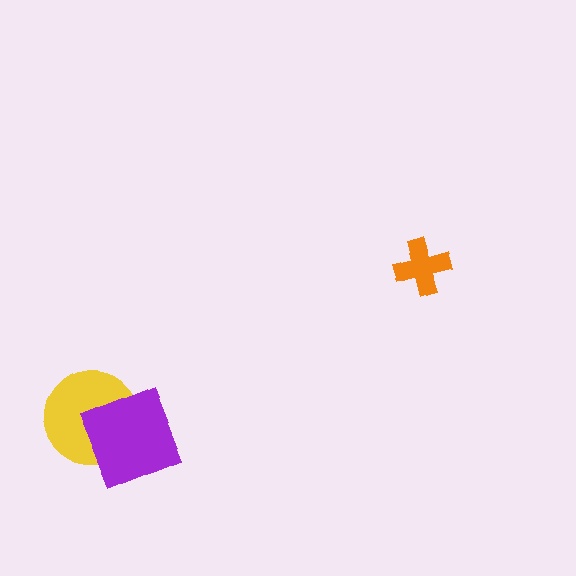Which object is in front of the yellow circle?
The purple square is in front of the yellow circle.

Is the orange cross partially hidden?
No, no other shape covers it.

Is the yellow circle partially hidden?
Yes, it is partially covered by another shape.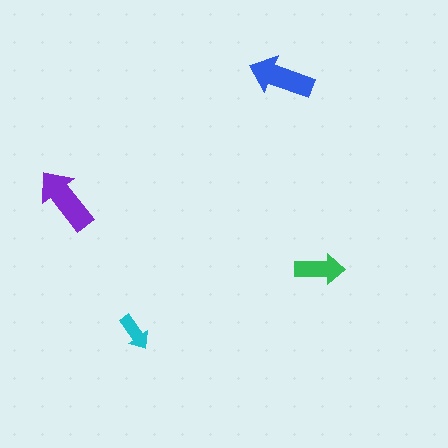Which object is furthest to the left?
The purple arrow is leftmost.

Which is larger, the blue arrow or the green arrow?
The blue one.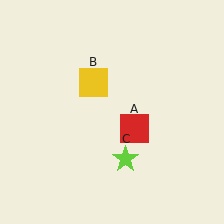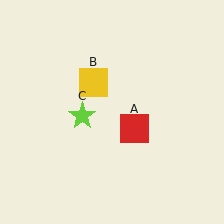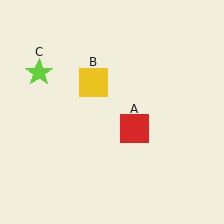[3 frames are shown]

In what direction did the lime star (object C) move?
The lime star (object C) moved up and to the left.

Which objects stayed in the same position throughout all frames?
Red square (object A) and yellow square (object B) remained stationary.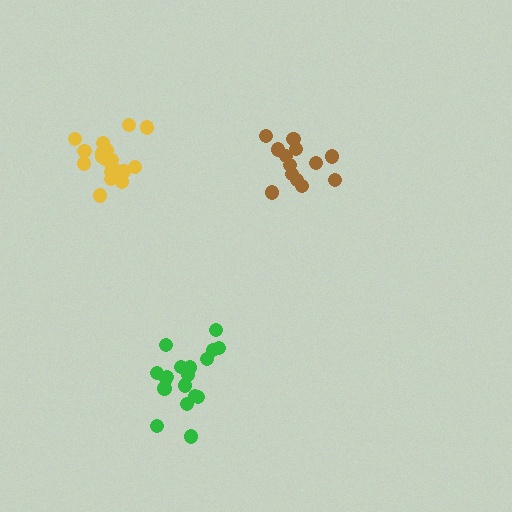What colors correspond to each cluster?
The clusters are colored: green, brown, yellow.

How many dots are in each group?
Group 1: 18 dots, Group 2: 13 dots, Group 3: 18 dots (49 total).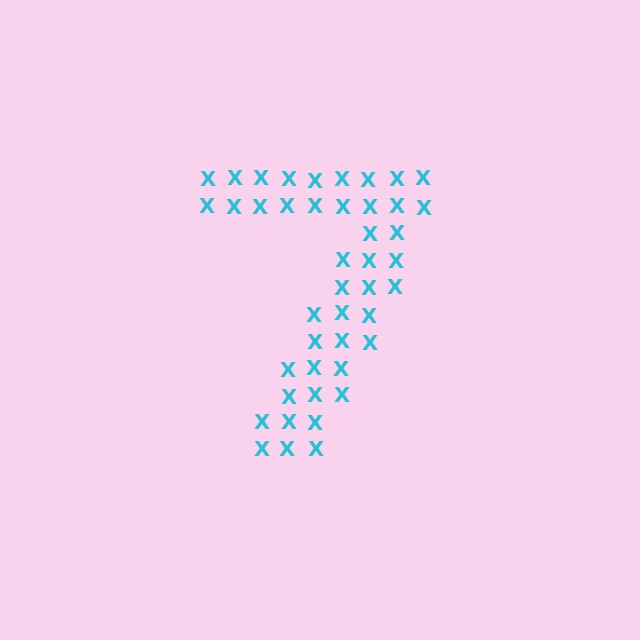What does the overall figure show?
The overall figure shows the digit 7.